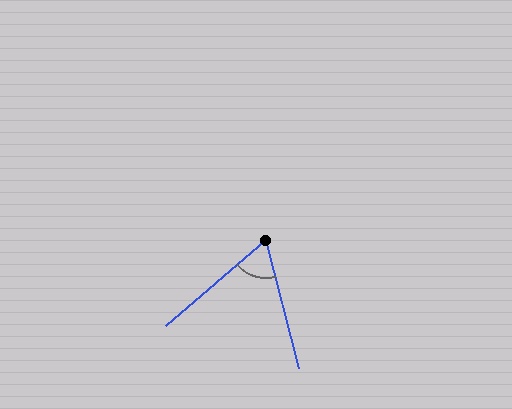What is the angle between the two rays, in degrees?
Approximately 64 degrees.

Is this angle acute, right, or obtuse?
It is acute.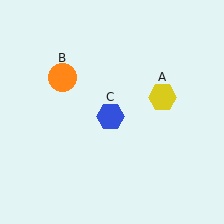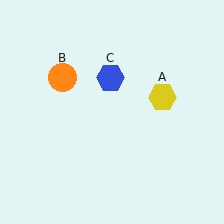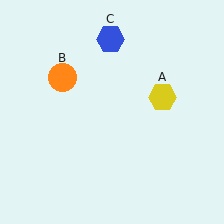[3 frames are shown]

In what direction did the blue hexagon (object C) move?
The blue hexagon (object C) moved up.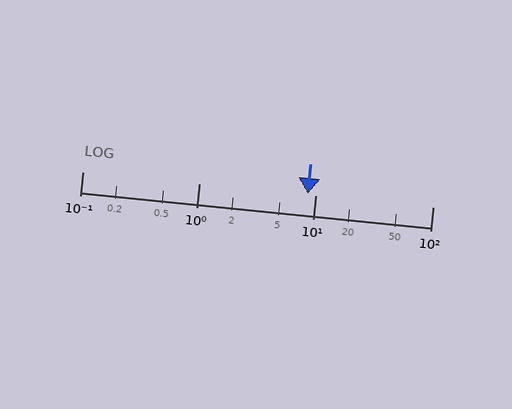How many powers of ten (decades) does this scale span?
The scale spans 3 decades, from 0.1 to 100.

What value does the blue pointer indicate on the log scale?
The pointer indicates approximately 8.5.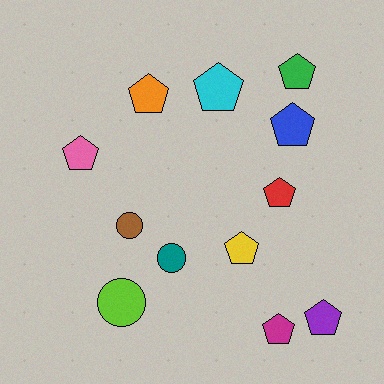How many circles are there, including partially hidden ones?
There are 3 circles.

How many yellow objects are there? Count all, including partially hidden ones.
There is 1 yellow object.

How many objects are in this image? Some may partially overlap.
There are 12 objects.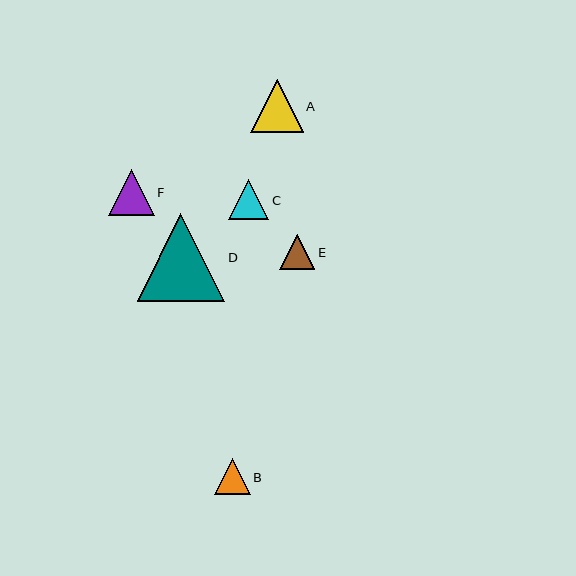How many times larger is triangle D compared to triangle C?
Triangle D is approximately 2.2 times the size of triangle C.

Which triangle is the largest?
Triangle D is the largest with a size of approximately 87 pixels.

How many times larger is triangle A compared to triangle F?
Triangle A is approximately 1.1 times the size of triangle F.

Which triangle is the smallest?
Triangle E is the smallest with a size of approximately 35 pixels.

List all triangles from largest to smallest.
From largest to smallest: D, A, F, C, B, E.